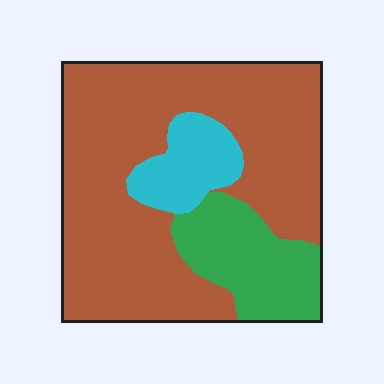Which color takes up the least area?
Cyan, at roughly 10%.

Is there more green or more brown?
Brown.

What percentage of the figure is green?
Green covers 19% of the figure.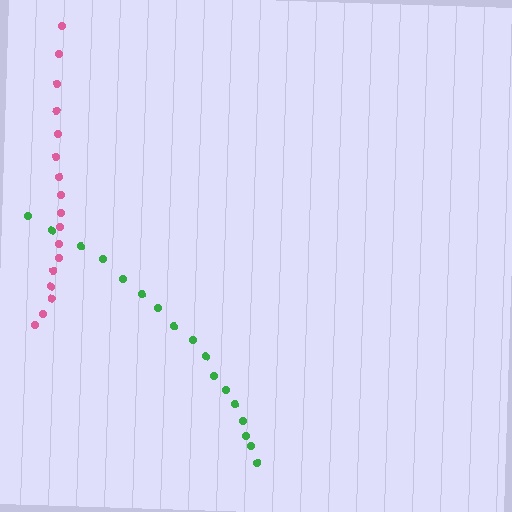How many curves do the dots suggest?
There are 2 distinct paths.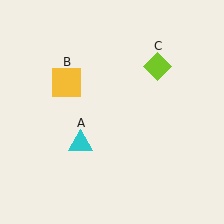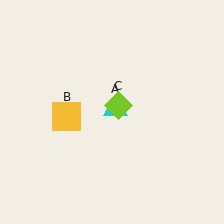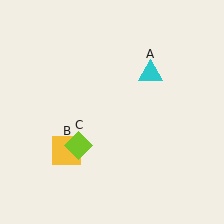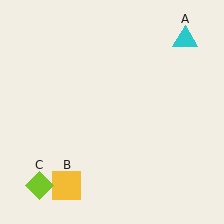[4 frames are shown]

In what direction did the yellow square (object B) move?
The yellow square (object B) moved down.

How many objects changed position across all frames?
3 objects changed position: cyan triangle (object A), yellow square (object B), lime diamond (object C).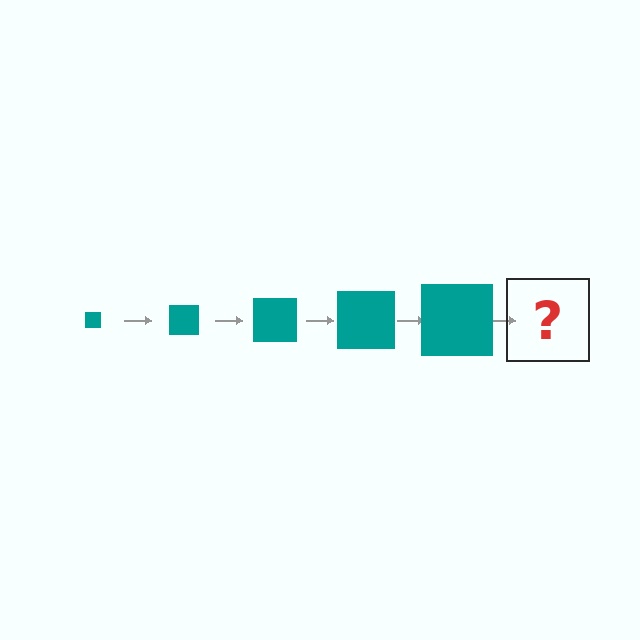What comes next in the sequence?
The next element should be a teal square, larger than the previous one.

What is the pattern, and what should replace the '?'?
The pattern is that the square gets progressively larger each step. The '?' should be a teal square, larger than the previous one.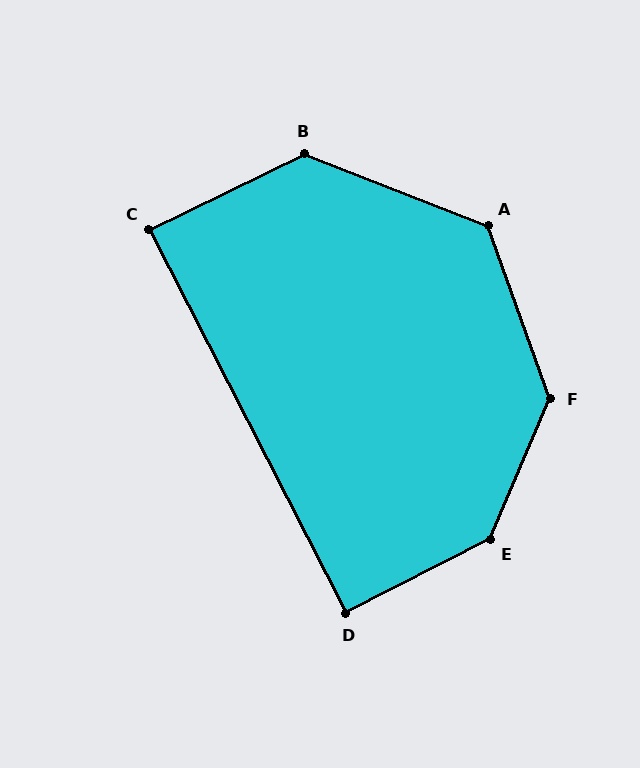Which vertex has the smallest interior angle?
C, at approximately 89 degrees.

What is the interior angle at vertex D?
Approximately 90 degrees (approximately right).